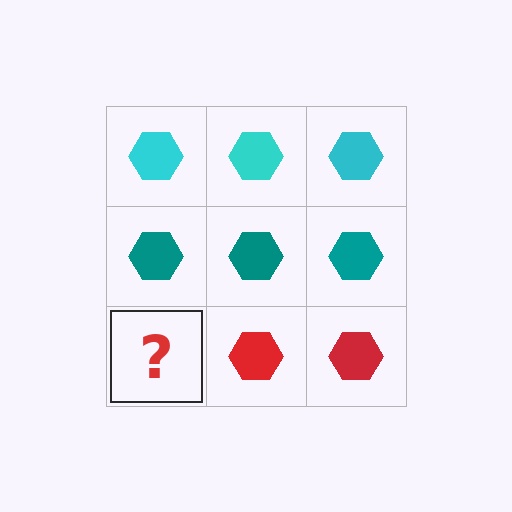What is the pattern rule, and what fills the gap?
The rule is that each row has a consistent color. The gap should be filled with a red hexagon.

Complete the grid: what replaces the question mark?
The question mark should be replaced with a red hexagon.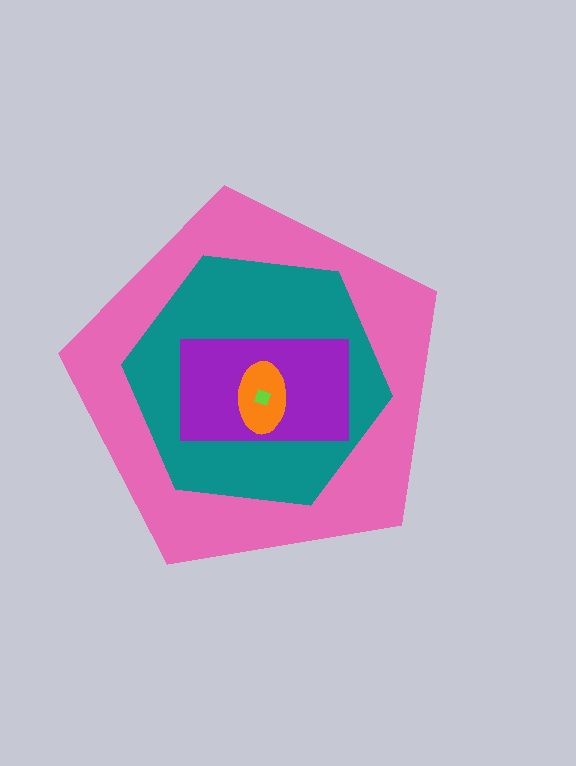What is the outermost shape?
The pink pentagon.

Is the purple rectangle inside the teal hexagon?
Yes.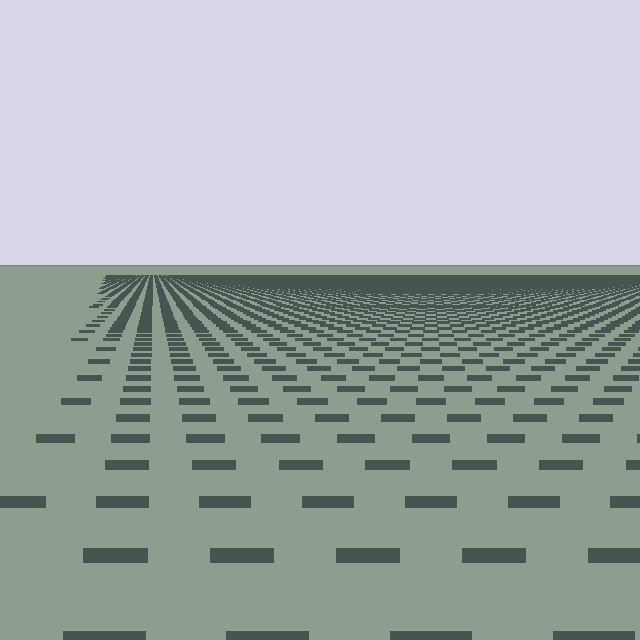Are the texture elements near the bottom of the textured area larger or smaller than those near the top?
Larger. Near the bottom, elements are closer to the viewer and appear at a bigger on-screen size.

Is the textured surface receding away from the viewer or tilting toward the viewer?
The surface is receding away from the viewer. Texture elements get smaller and denser toward the top.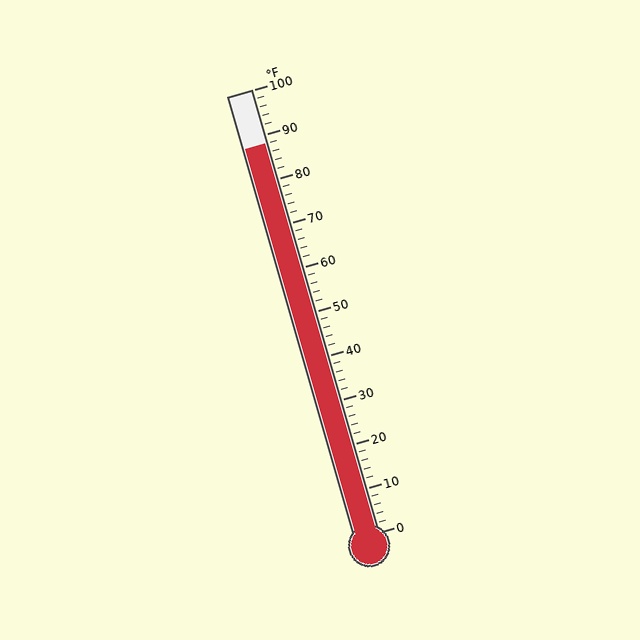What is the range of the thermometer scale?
The thermometer scale ranges from 0°F to 100°F.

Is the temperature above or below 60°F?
The temperature is above 60°F.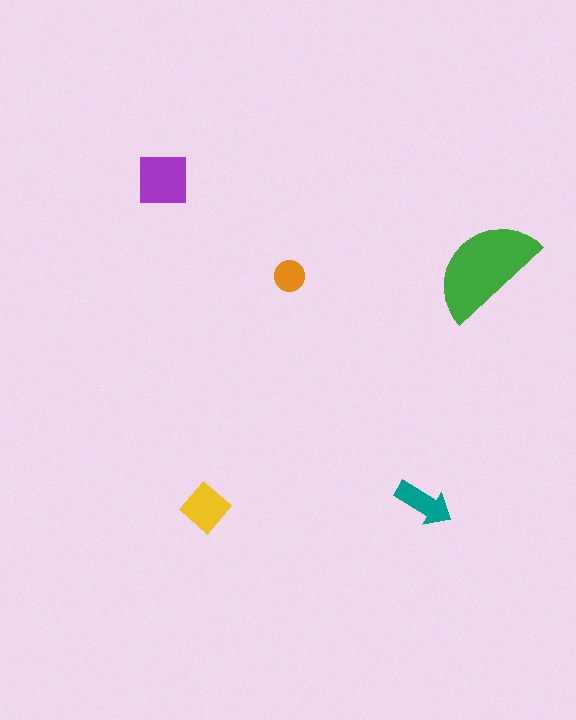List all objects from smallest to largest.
The orange circle, the teal arrow, the yellow diamond, the purple square, the green semicircle.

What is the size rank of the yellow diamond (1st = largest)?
3rd.